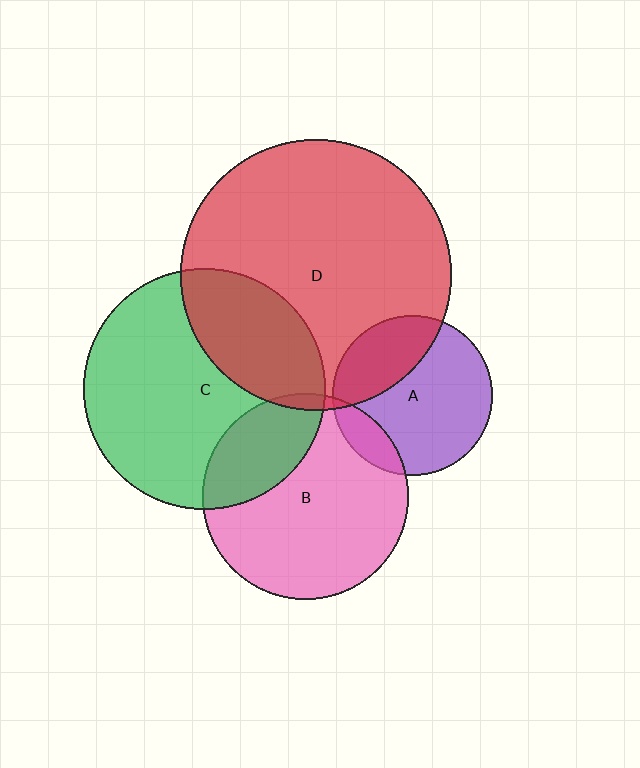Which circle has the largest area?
Circle D (red).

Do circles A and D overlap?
Yes.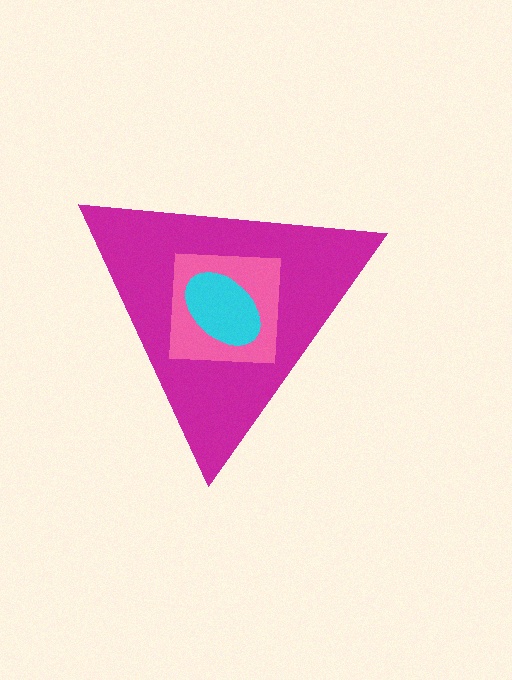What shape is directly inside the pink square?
The cyan ellipse.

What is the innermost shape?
The cyan ellipse.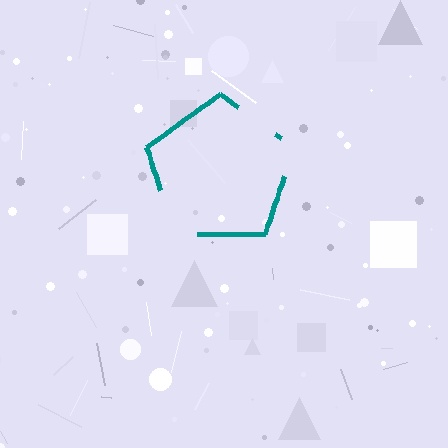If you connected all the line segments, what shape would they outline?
They would outline a pentagon.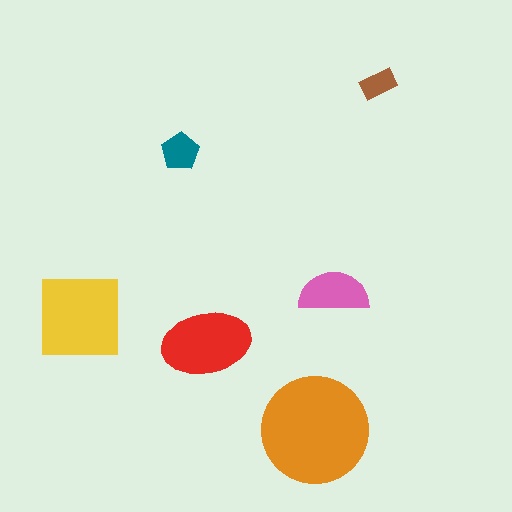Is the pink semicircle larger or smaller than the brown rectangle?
Larger.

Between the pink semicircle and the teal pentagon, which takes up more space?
The pink semicircle.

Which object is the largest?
The orange circle.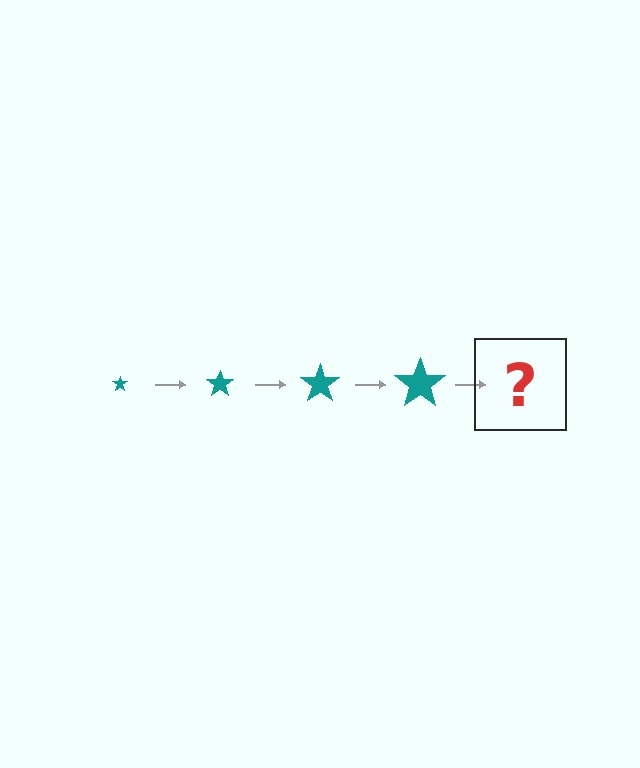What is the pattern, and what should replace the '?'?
The pattern is that the star gets progressively larger each step. The '?' should be a teal star, larger than the previous one.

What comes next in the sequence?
The next element should be a teal star, larger than the previous one.